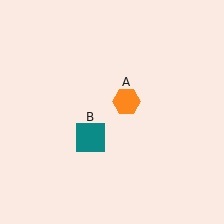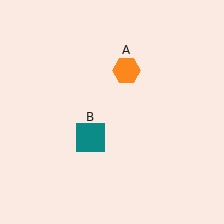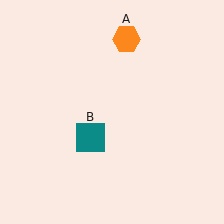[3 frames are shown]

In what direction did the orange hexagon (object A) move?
The orange hexagon (object A) moved up.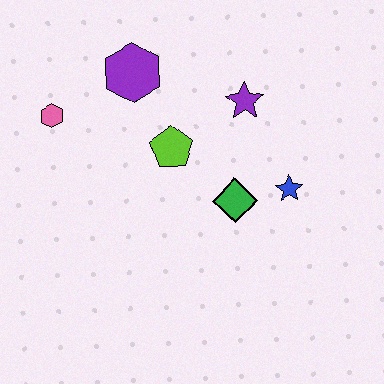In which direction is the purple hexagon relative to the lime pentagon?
The purple hexagon is above the lime pentagon.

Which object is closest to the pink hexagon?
The purple hexagon is closest to the pink hexagon.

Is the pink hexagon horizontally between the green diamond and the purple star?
No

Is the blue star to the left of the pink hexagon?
No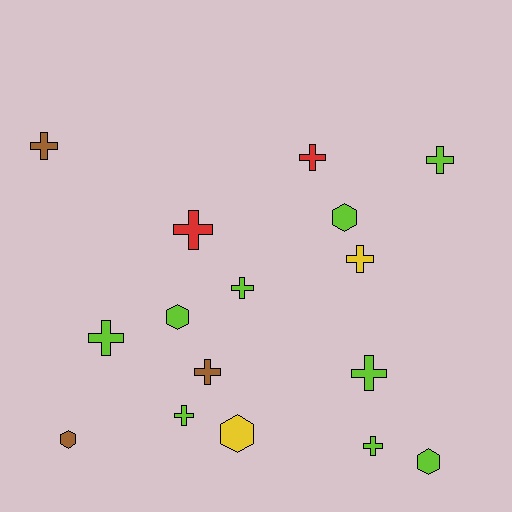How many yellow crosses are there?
There is 1 yellow cross.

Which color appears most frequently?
Lime, with 9 objects.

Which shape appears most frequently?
Cross, with 11 objects.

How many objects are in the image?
There are 16 objects.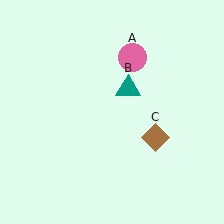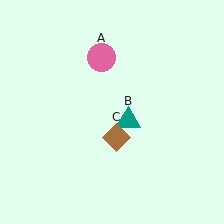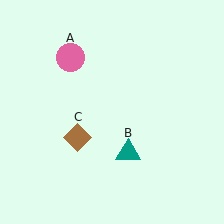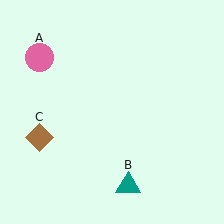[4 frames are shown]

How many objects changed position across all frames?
3 objects changed position: pink circle (object A), teal triangle (object B), brown diamond (object C).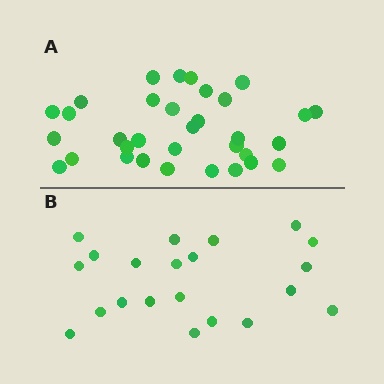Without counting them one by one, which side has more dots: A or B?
Region A (the top region) has more dots.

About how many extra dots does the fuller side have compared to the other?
Region A has roughly 12 or so more dots than region B.